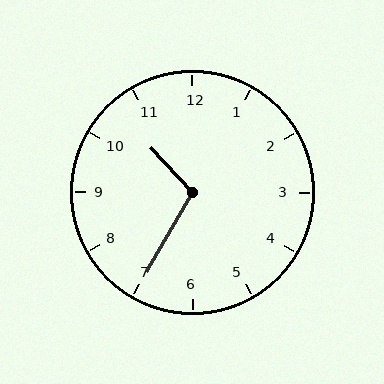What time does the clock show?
10:35.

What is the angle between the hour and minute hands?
Approximately 108 degrees.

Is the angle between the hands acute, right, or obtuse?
It is obtuse.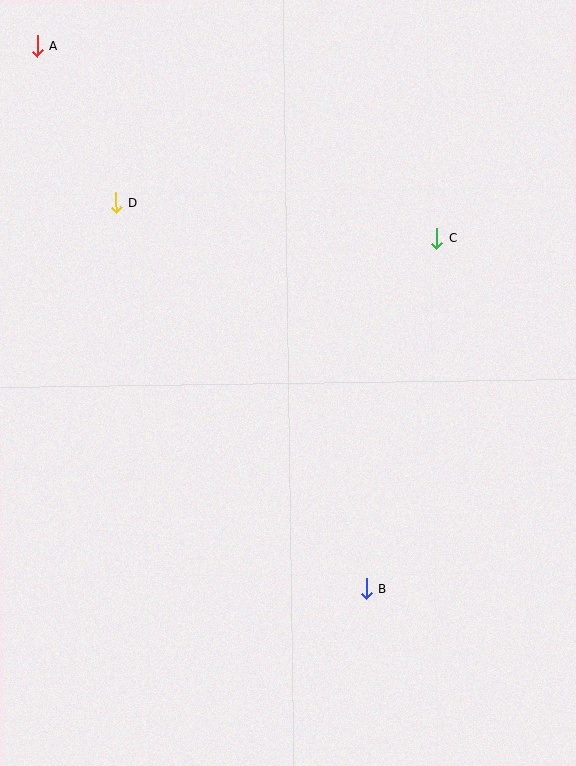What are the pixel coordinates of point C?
Point C is at (437, 238).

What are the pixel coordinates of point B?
Point B is at (366, 589).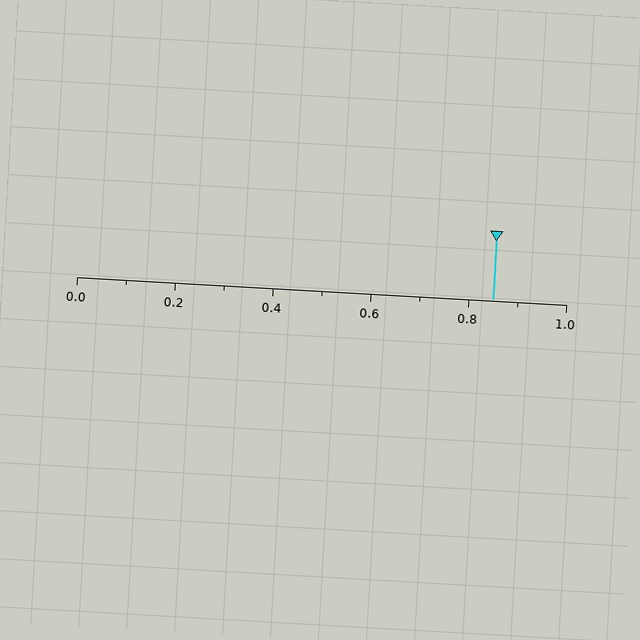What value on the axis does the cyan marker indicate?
The marker indicates approximately 0.85.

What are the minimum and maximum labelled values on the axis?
The axis runs from 0.0 to 1.0.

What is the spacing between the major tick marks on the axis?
The major ticks are spaced 0.2 apart.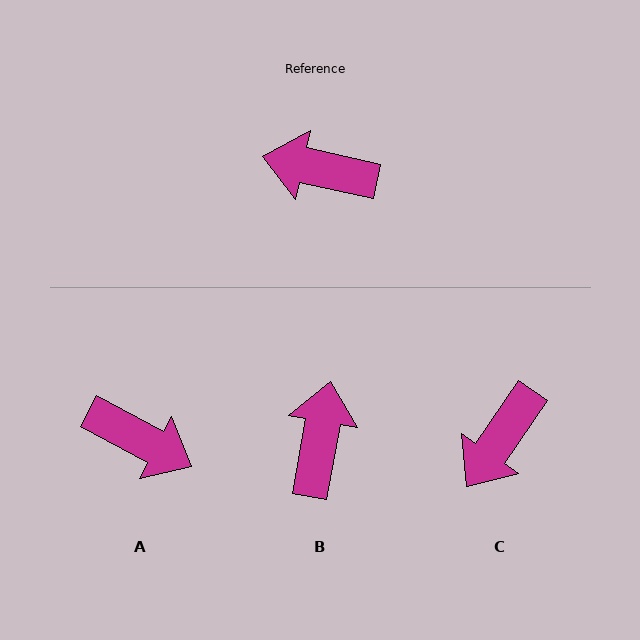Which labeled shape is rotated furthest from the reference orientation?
A, about 165 degrees away.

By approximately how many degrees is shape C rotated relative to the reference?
Approximately 68 degrees counter-clockwise.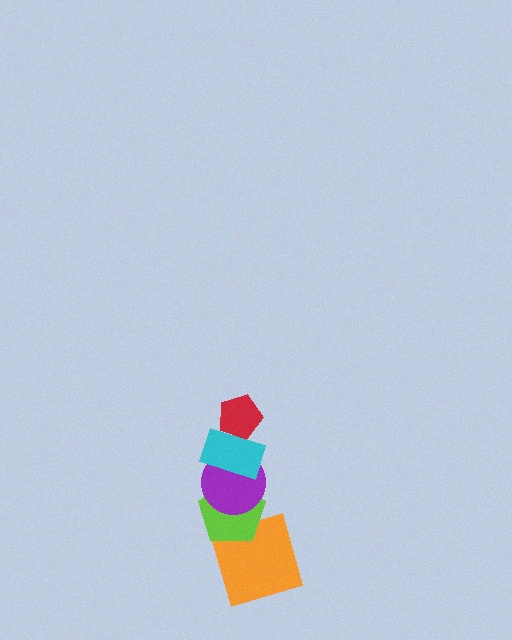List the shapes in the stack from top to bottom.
From top to bottom: the red pentagon, the cyan rectangle, the purple circle, the lime pentagon, the orange square.